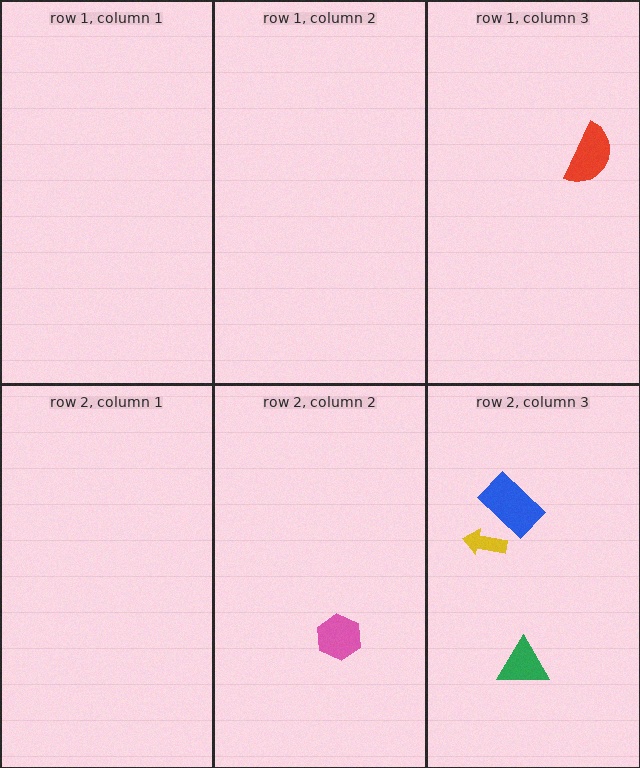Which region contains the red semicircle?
The row 1, column 3 region.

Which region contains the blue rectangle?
The row 2, column 3 region.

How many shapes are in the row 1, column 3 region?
1.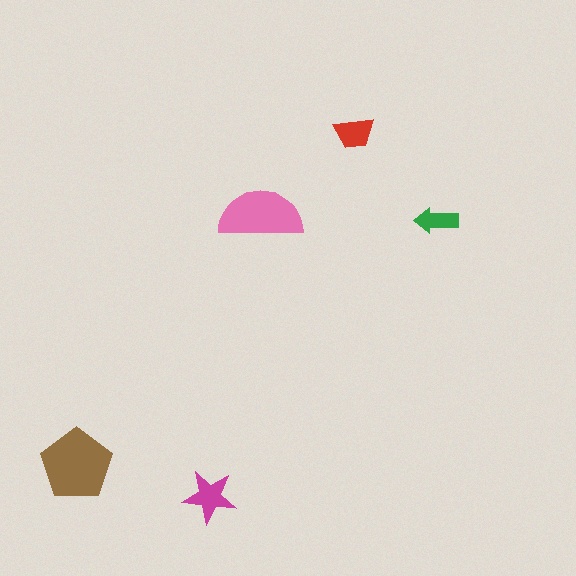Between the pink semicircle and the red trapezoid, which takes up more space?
The pink semicircle.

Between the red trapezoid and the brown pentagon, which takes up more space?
The brown pentagon.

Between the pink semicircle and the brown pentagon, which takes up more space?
The brown pentagon.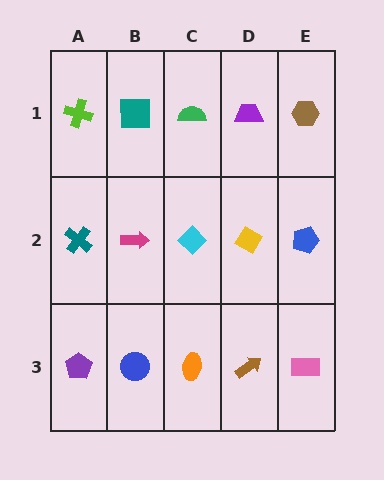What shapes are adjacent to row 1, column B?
A magenta arrow (row 2, column B), a lime cross (row 1, column A), a green semicircle (row 1, column C).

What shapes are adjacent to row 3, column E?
A blue pentagon (row 2, column E), a brown arrow (row 3, column D).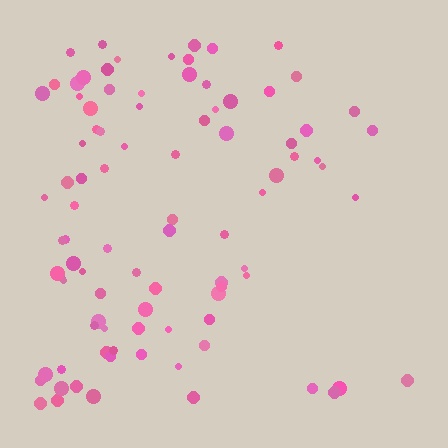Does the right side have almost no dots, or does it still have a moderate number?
Still a moderate number, just noticeably fewer than the left.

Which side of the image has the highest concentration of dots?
The left.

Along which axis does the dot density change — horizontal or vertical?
Horizontal.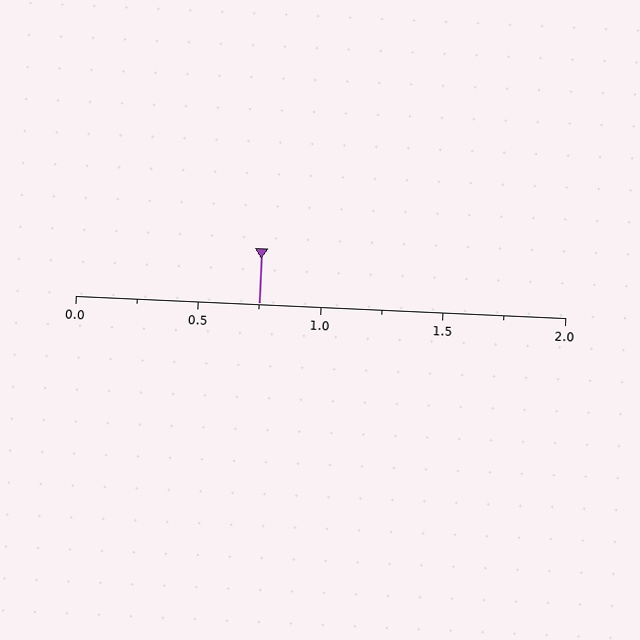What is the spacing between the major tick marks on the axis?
The major ticks are spaced 0.5 apart.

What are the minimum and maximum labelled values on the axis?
The axis runs from 0.0 to 2.0.